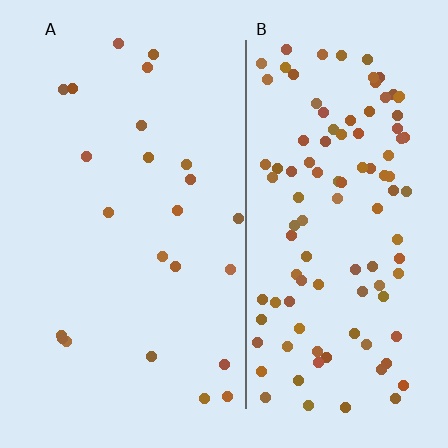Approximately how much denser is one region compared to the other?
Approximately 4.6× — region B over region A.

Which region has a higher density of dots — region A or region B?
B (the right).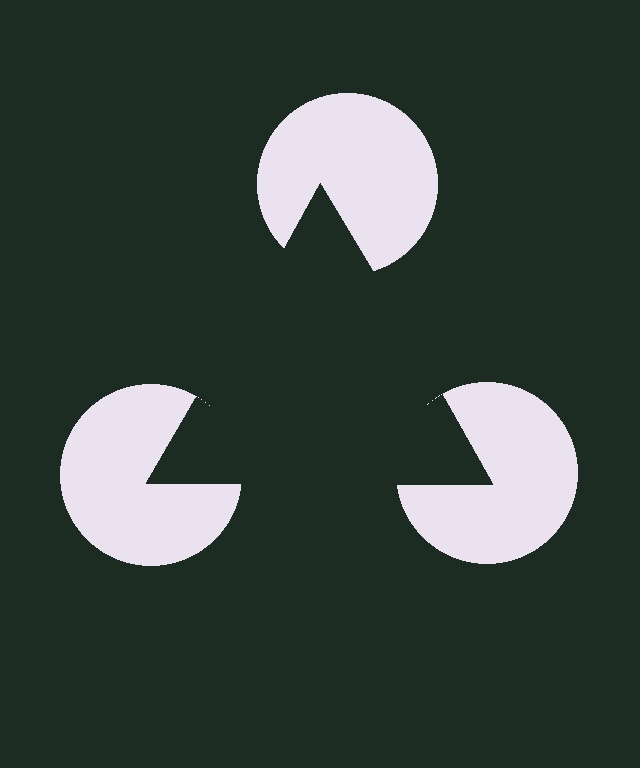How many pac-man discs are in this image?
There are 3 — one at each vertex of the illusory triangle.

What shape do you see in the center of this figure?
An illusory triangle — its edges are inferred from the aligned wedge cuts in the pac-man discs, not physically drawn.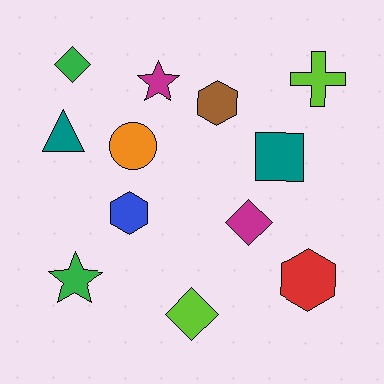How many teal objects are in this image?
There are 2 teal objects.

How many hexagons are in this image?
There are 3 hexagons.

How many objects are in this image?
There are 12 objects.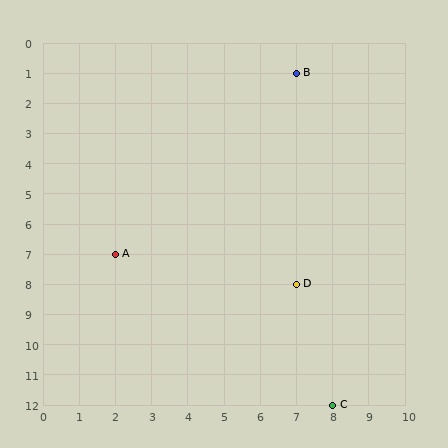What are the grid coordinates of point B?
Point B is at grid coordinates (7, 1).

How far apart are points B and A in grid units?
Points B and A are 5 columns and 6 rows apart (about 7.8 grid units diagonally).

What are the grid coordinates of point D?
Point D is at grid coordinates (7, 8).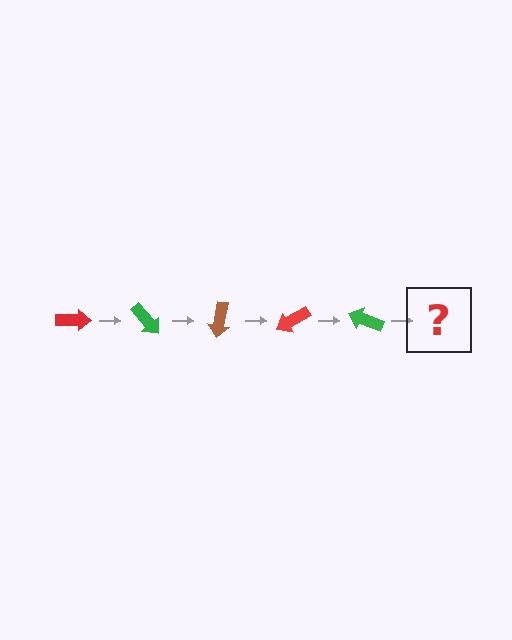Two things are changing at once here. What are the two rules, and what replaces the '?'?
The two rules are that it rotates 50 degrees each step and the color cycles through red, green, and brown. The '?' should be a brown arrow, rotated 250 degrees from the start.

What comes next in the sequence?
The next element should be a brown arrow, rotated 250 degrees from the start.